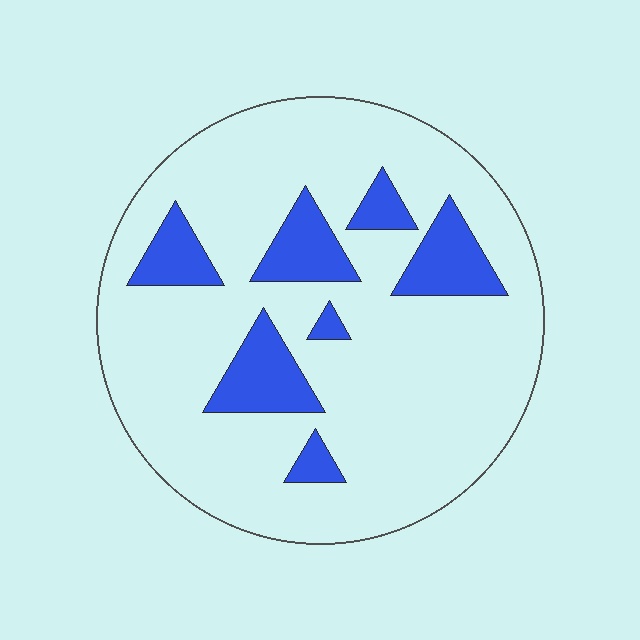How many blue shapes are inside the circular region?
7.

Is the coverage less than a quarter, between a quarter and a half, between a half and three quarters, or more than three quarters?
Less than a quarter.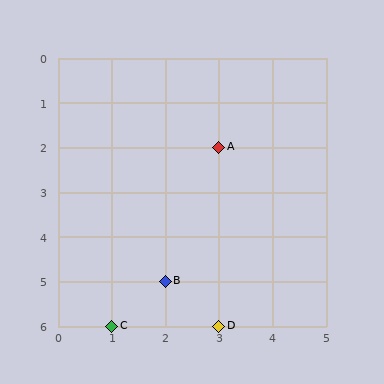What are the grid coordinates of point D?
Point D is at grid coordinates (3, 6).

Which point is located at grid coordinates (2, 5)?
Point B is at (2, 5).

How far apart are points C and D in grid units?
Points C and D are 2 columns apart.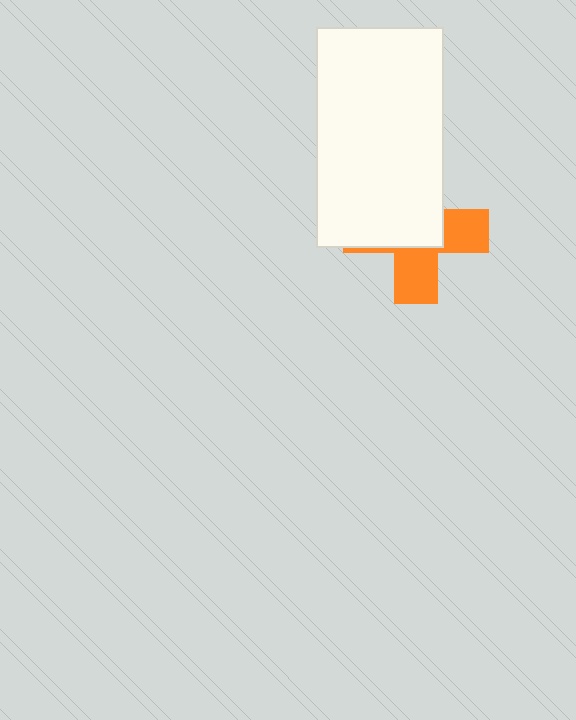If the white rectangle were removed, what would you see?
You would see the complete orange cross.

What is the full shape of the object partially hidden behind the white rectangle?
The partially hidden object is an orange cross.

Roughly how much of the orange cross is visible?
A small part of it is visible (roughly 44%).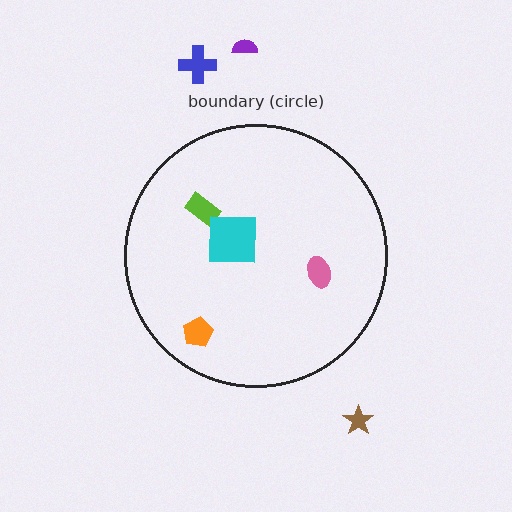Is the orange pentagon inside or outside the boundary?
Inside.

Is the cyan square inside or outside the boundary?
Inside.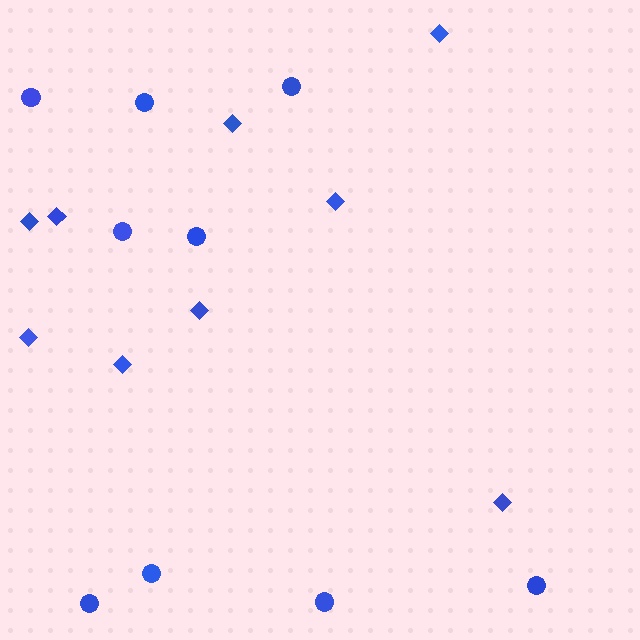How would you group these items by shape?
There are 2 groups: one group of circles (9) and one group of diamonds (9).